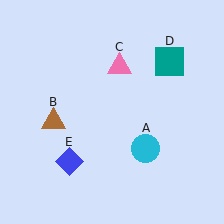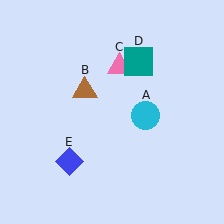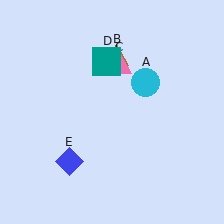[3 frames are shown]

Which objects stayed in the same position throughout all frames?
Pink triangle (object C) and blue diamond (object E) remained stationary.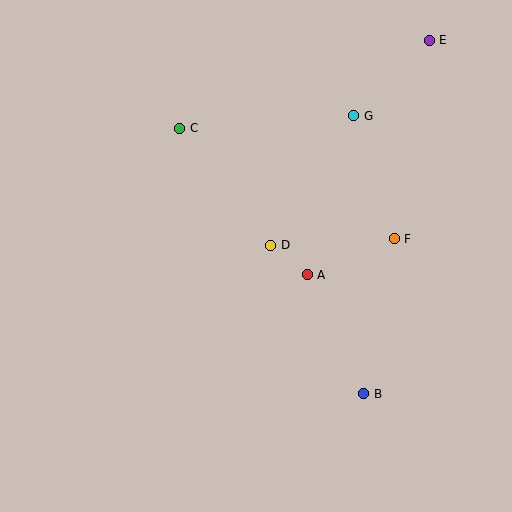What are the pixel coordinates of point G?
Point G is at (354, 116).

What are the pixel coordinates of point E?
Point E is at (429, 40).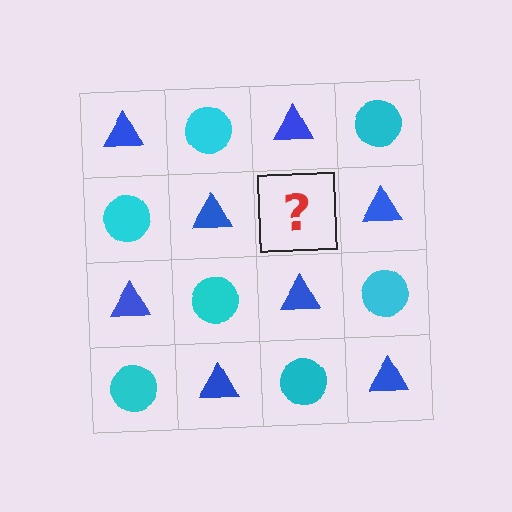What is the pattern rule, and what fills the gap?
The rule is that it alternates blue triangle and cyan circle in a checkerboard pattern. The gap should be filled with a cyan circle.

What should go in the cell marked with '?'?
The missing cell should contain a cyan circle.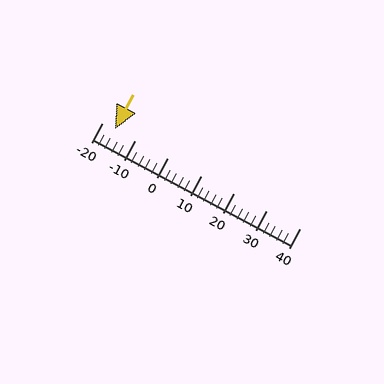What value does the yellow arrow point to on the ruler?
The yellow arrow points to approximately -16.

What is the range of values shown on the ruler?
The ruler shows values from -20 to 40.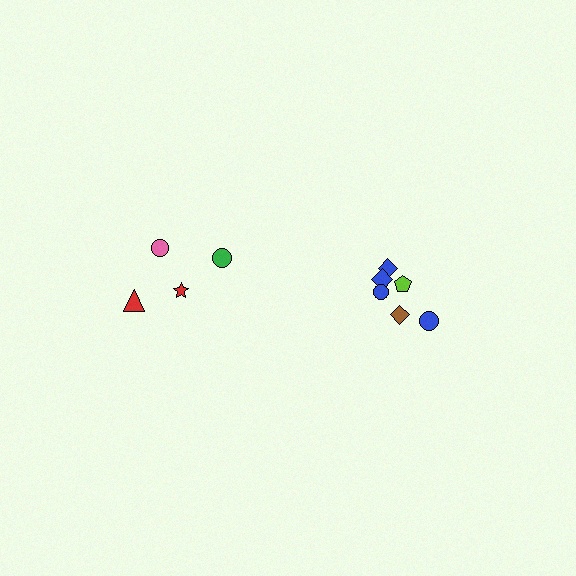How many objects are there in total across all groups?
There are 10 objects.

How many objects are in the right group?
There are 6 objects.